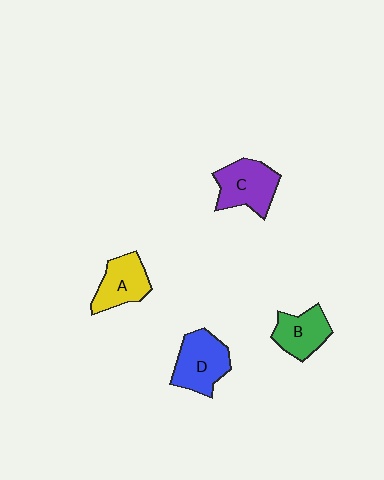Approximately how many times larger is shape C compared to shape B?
Approximately 1.3 times.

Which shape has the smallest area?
Shape B (green).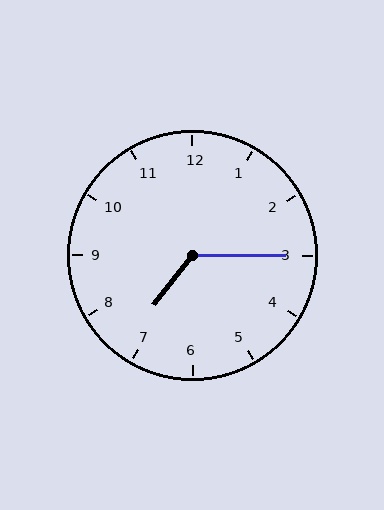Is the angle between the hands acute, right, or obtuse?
It is obtuse.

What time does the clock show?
7:15.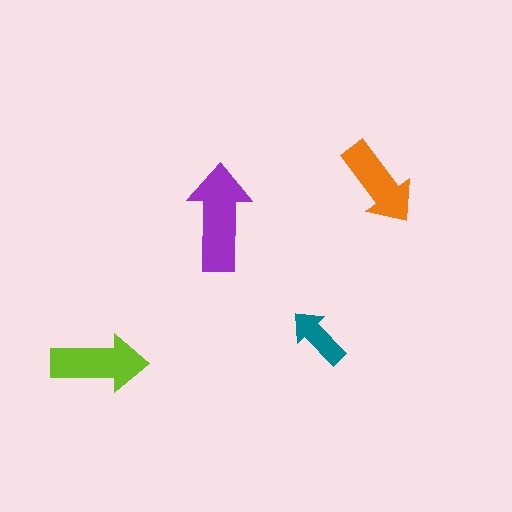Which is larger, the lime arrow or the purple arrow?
The purple one.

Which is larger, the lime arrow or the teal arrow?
The lime one.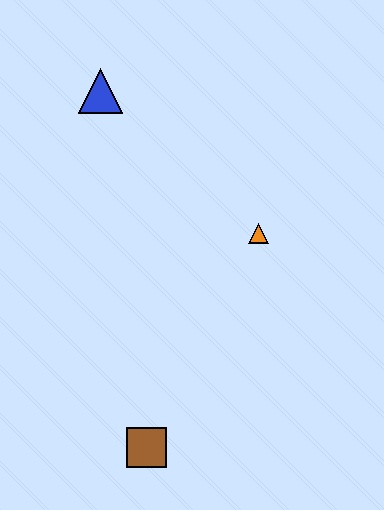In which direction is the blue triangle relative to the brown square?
The blue triangle is above the brown square.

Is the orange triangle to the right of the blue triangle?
Yes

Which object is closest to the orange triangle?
The blue triangle is closest to the orange triangle.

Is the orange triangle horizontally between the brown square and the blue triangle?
No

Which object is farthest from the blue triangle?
The brown square is farthest from the blue triangle.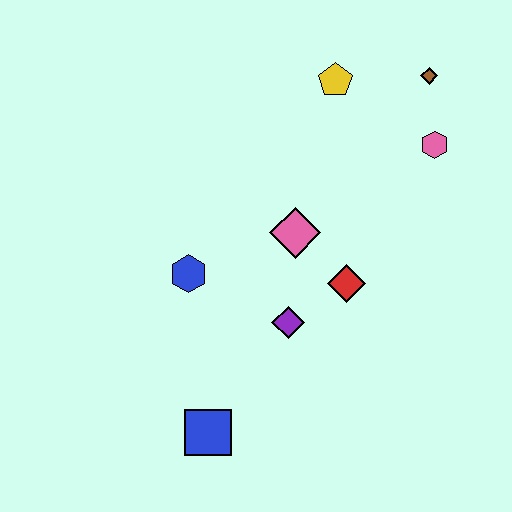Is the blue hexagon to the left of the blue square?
Yes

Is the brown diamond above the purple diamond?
Yes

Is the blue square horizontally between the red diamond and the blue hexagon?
Yes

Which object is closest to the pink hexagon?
The brown diamond is closest to the pink hexagon.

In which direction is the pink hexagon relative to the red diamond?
The pink hexagon is above the red diamond.